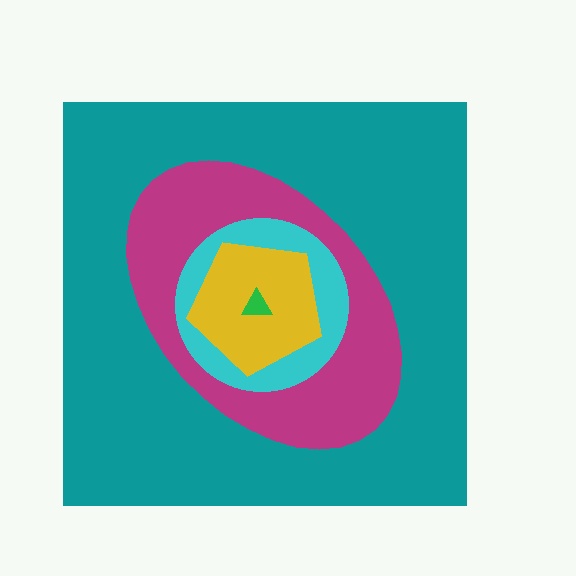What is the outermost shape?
The teal square.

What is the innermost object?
The green triangle.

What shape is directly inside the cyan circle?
The yellow pentagon.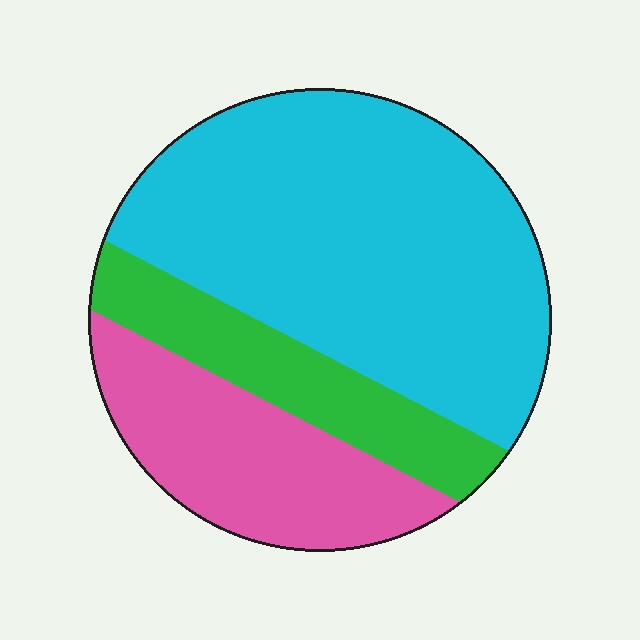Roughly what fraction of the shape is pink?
Pink covers 24% of the shape.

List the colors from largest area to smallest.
From largest to smallest: cyan, pink, green.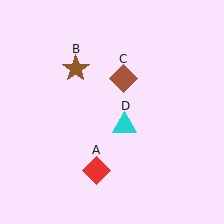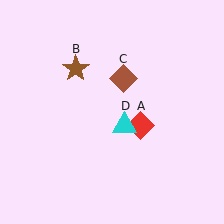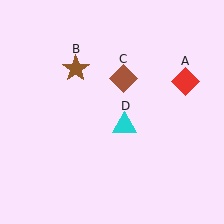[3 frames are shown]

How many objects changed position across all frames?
1 object changed position: red diamond (object A).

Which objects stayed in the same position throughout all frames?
Brown star (object B) and brown diamond (object C) and cyan triangle (object D) remained stationary.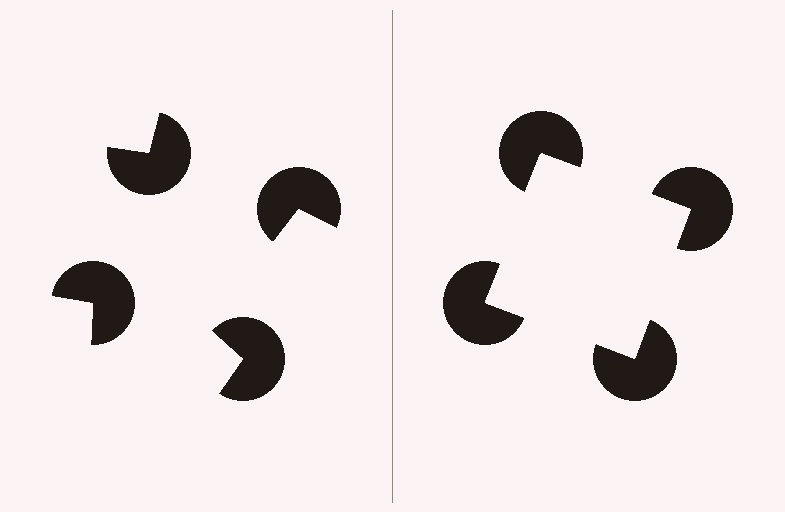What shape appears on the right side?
An illusory square.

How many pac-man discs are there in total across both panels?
8 — 4 on each side.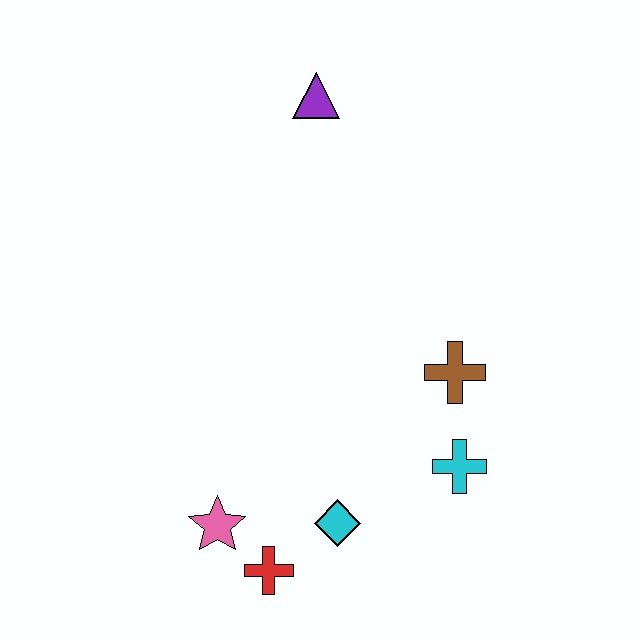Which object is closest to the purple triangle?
The brown cross is closest to the purple triangle.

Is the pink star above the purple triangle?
No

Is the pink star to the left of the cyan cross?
Yes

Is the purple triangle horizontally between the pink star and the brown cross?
Yes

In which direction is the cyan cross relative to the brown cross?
The cyan cross is below the brown cross.